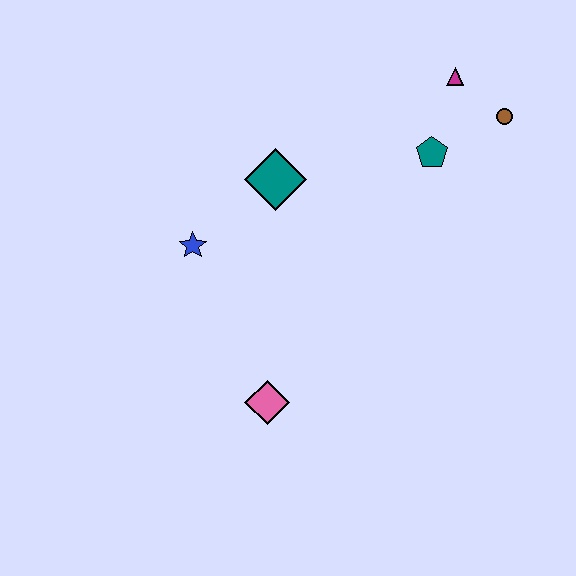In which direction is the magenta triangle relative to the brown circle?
The magenta triangle is to the left of the brown circle.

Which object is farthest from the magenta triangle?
The pink diamond is farthest from the magenta triangle.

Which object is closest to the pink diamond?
The blue star is closest to the pink diamond.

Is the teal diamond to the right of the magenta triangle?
No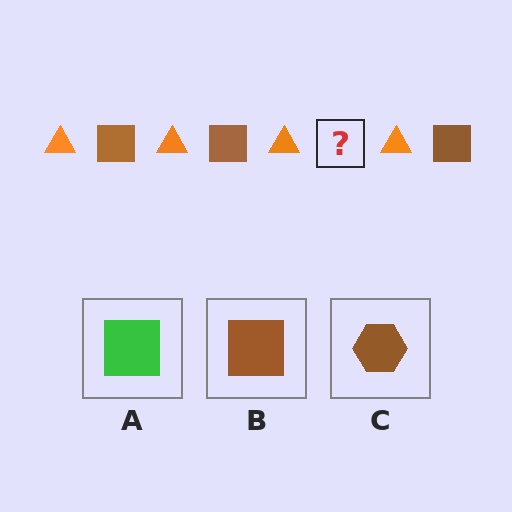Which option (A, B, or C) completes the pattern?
B.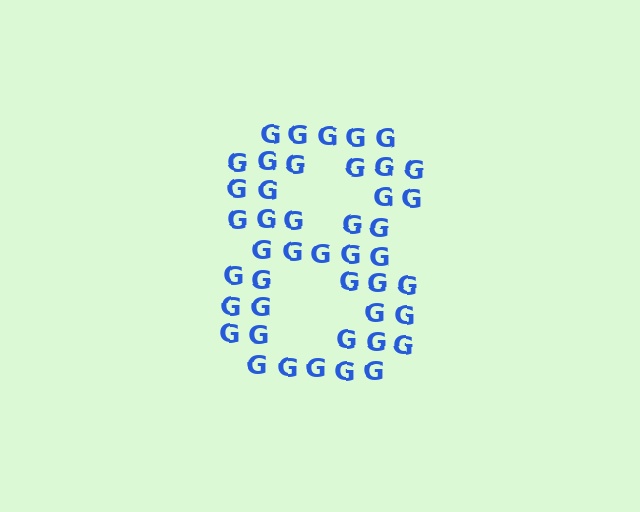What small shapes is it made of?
It is made of small letter G's.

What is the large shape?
The large shape is the digit 8.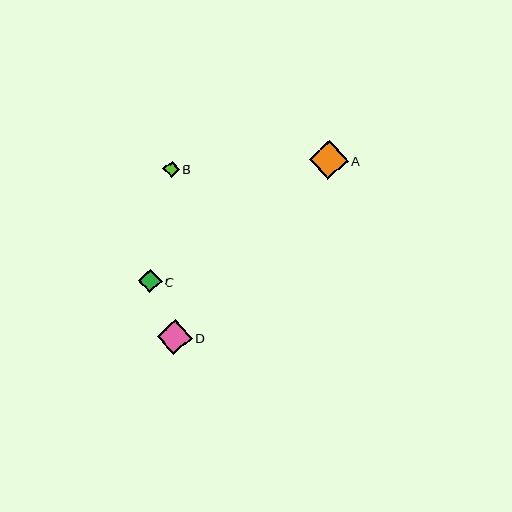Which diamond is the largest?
Diamond A is the largest with a size of approximately 39 pixels.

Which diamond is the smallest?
Diamond B is the smallest with a size of approximately 16 pixels.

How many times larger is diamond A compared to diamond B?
Diamond A is approximately 2.4 times the size of diamond B.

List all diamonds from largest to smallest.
From largest to smallest: A, D, C, B.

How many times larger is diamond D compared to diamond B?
Diamond D is approximately 2.1 times the size of diamond B.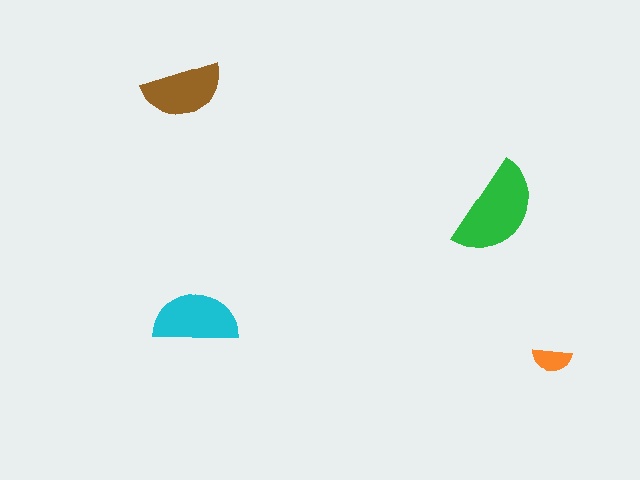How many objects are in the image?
There are 4 objects in the image.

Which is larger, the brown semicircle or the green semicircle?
The green one.